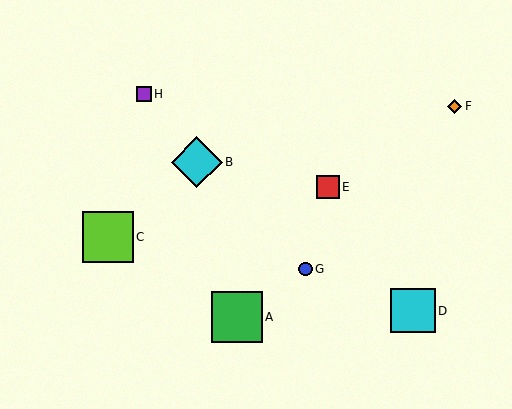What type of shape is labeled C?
Shape C is a lime square.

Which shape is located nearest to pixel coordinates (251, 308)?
The green square (labeled A) at (237, 317) is nearest to that location.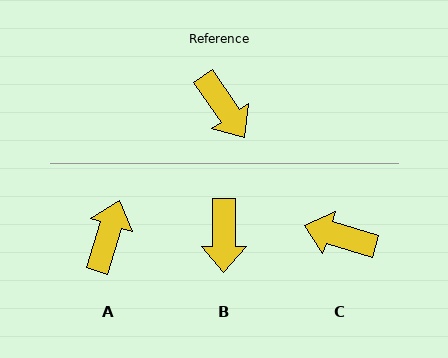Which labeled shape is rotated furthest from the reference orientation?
C, about 141 degrees away.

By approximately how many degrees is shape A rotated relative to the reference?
Approximately 128 degrees counter-clockwise.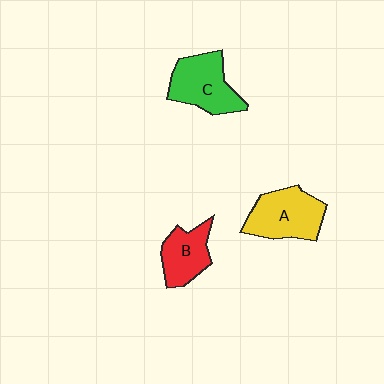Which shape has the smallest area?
Shape B (red).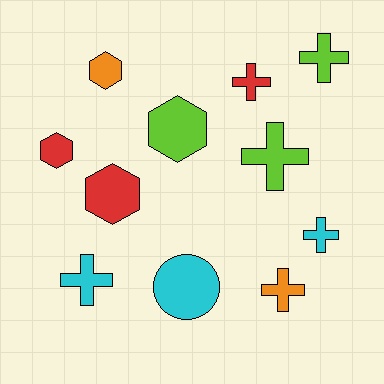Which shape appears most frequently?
Cross, with 6 objects.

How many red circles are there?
There are no red circles.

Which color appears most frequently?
Lime, with 3 objects.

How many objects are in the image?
There are 11 objects.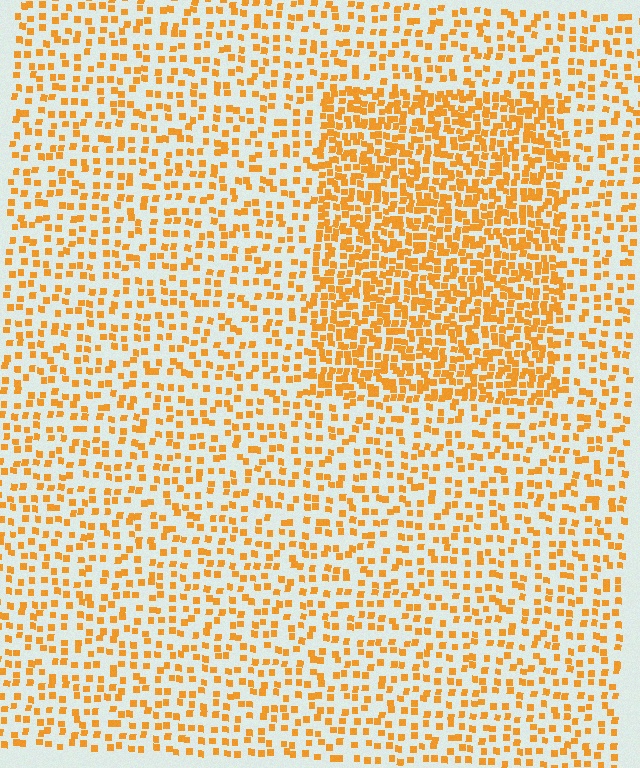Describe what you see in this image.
The image contains small orange elements arranged at two different densities. A rectangle-shaped region is visible where the elements are more densely packed than the surrounding area.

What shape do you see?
I see a rectangle.